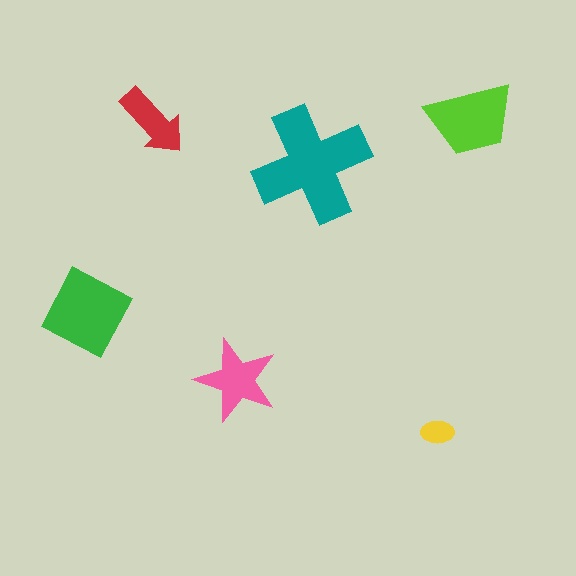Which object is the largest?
The teal cross.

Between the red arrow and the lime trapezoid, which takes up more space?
The lime trapezoid.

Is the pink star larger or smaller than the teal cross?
Smaller.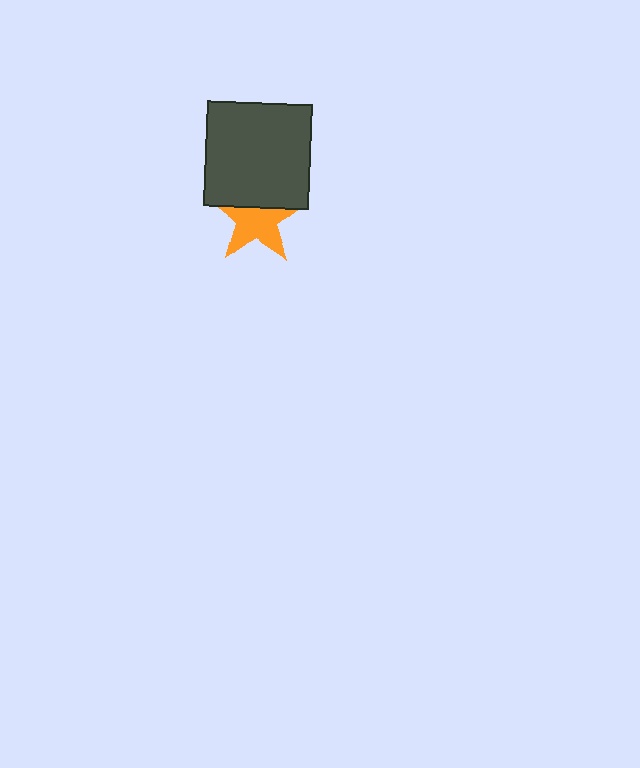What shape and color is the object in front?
The object in front is a dark gray square.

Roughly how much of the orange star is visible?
About half of it is visible (roughly 63%).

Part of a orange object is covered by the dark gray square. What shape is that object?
It is a star.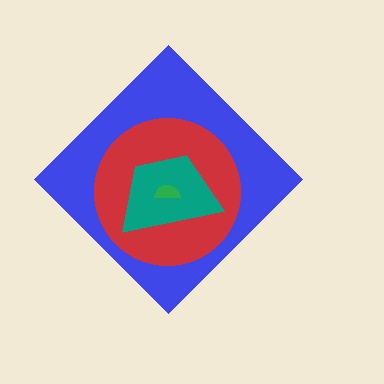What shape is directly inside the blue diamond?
The red circle.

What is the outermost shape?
The blue diamond.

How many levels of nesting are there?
4.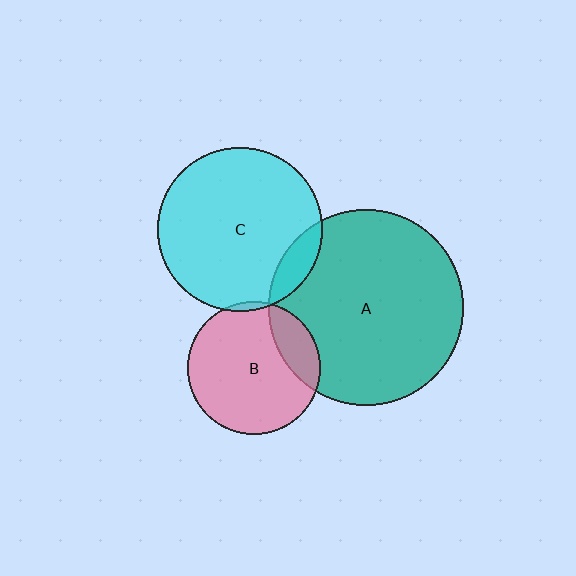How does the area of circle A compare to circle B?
Approximately 2.2 times.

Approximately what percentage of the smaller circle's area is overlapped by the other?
Approximately 20%.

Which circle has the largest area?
Circle A (teal).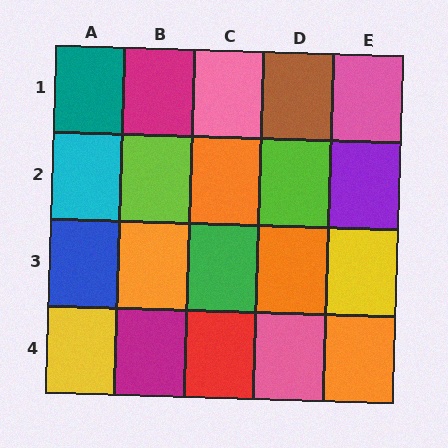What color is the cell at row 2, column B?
Lime.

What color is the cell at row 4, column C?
Red.